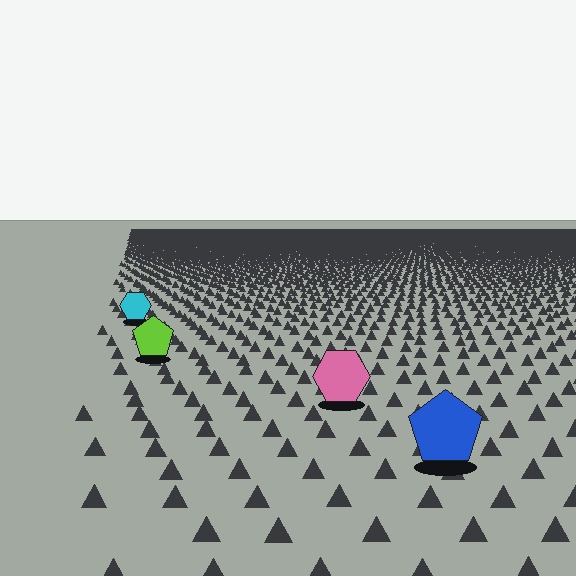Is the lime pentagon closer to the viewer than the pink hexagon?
No. The pink hexagon is closer — you can tell from the texture gradient: the ground texture is coarser near it.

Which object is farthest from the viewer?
The cyan hexagon is farthest from the viewer. It appears smaller and the ground texture around it is denser.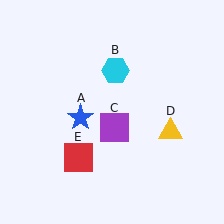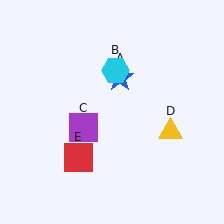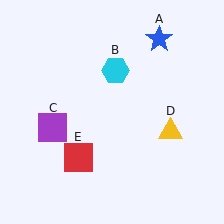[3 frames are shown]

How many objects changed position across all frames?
2 objects changed position: blue star (object A), purple square (object C).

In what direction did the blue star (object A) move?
The blue star (object A) moved up and to the right.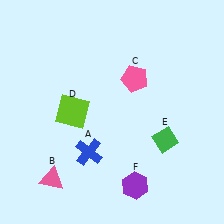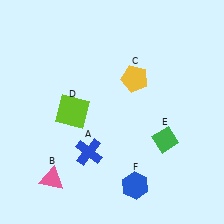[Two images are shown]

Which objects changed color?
C changed from pink to yellow. F changed from purple to blue.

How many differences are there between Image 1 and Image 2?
There are 2 differences between the two images.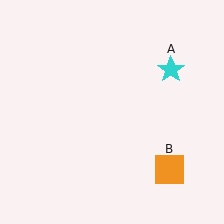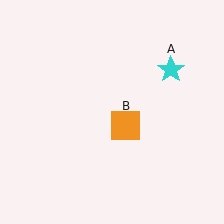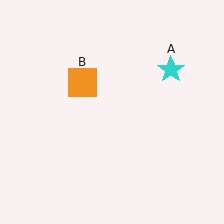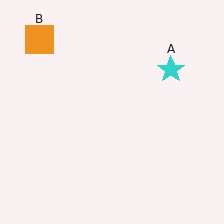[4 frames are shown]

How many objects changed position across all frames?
1 object changed position: orange square (object B).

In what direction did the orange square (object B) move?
The orange square (object B) moved up and to the left.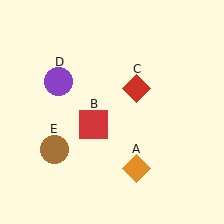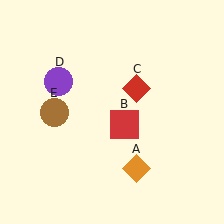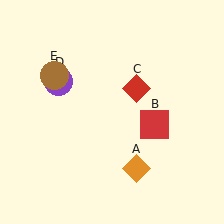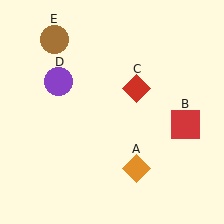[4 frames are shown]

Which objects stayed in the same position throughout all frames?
Orange diamond (object A) and red diamond (object C) and purple circle (object D) remained stationary.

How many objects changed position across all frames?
2 objects changed position: red square (object B), brown circle (object E).